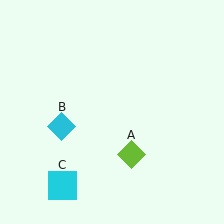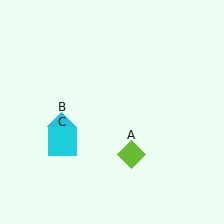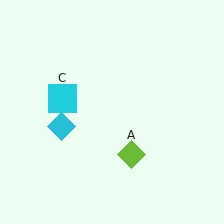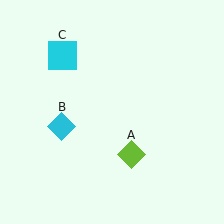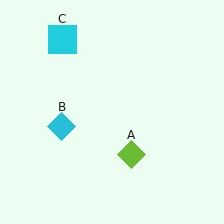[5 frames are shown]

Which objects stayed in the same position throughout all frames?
Lime diamond (object A) and cyan diamond (object B) remained stationary.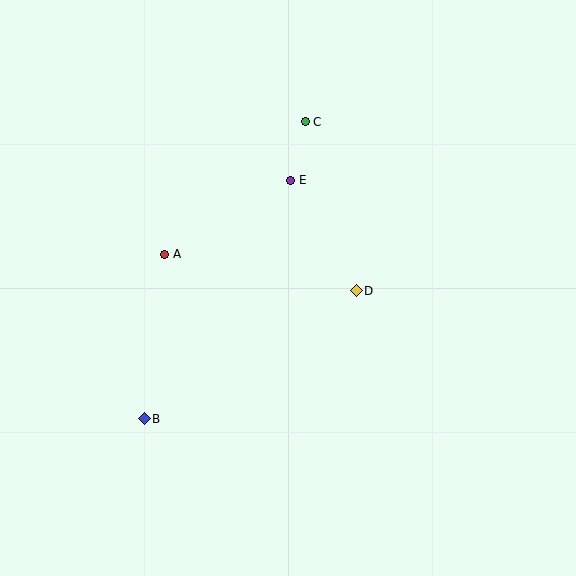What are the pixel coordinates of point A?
Point A is at (165, 254).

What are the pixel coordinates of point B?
Point B is at (144, 419).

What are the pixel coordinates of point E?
Point E is at (291, 180).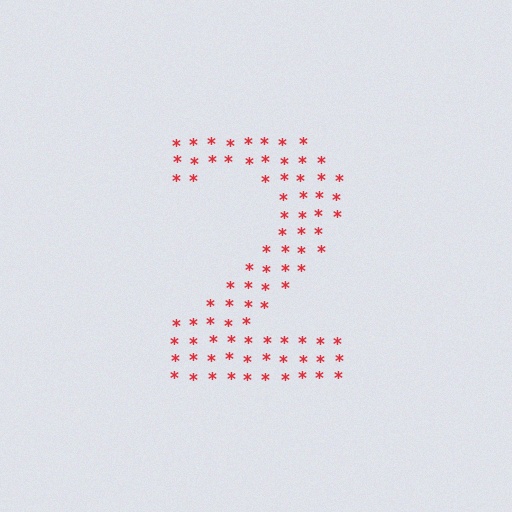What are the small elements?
The small elements are asterisks.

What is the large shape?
The large shape is the digit 2.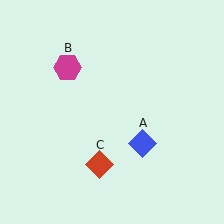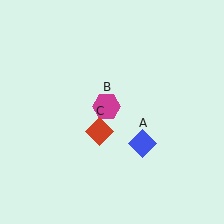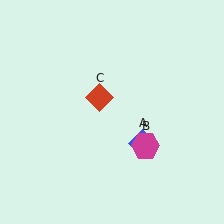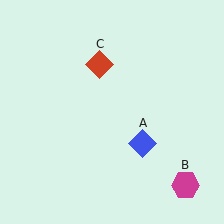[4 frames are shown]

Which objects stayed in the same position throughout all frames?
Blue diamond (object A) remained stationary.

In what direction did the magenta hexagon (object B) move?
The magenta hexagon (object B) moved down and to the right.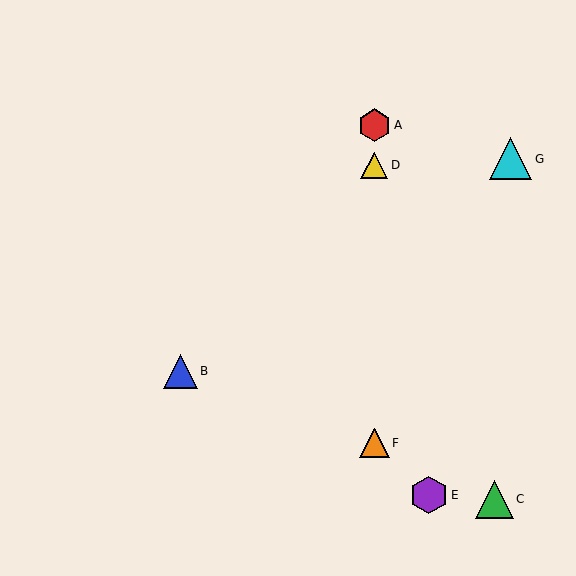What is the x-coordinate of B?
Object B is at x≈180.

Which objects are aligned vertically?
Objects A, D, F are aligned vertically.